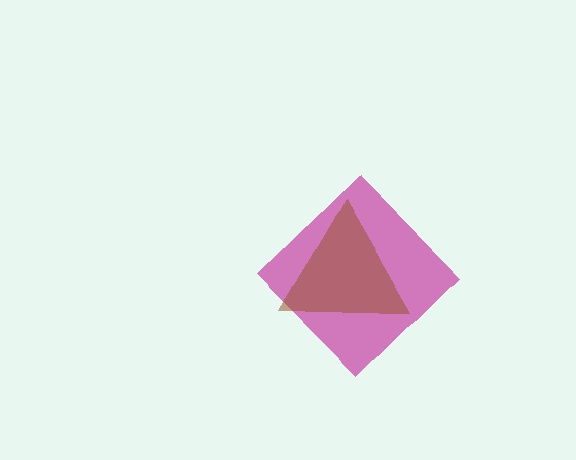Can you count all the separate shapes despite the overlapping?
Yes, there are 2 separate shapes.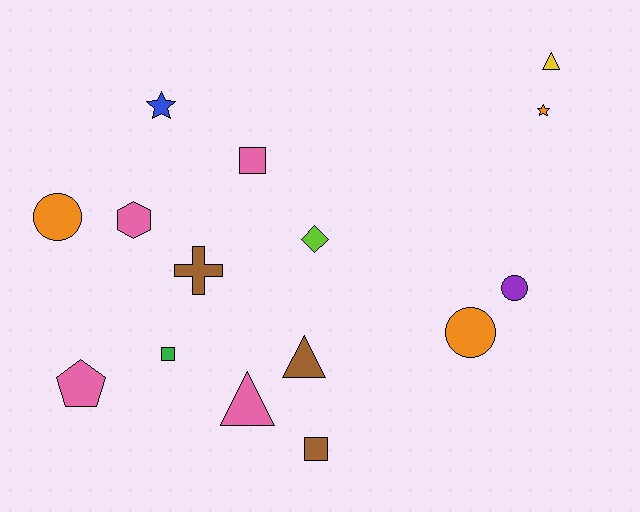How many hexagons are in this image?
There is 1 hexagon.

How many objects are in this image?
There are 15 objects.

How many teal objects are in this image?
There are no teal objects.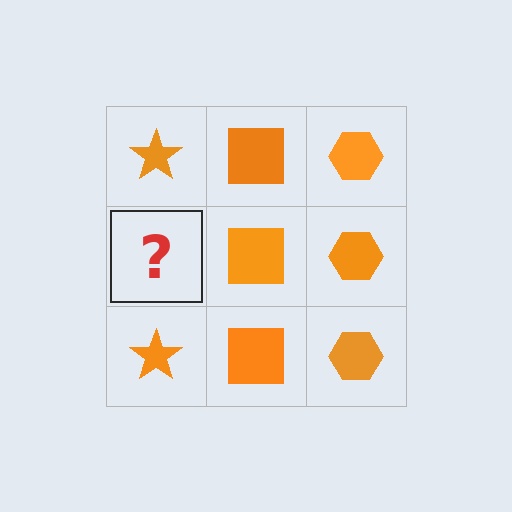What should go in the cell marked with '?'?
The missing cell should contain an orange star.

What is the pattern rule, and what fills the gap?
The rule is that each column has a consistent shape. The gap should be filled with an orange star.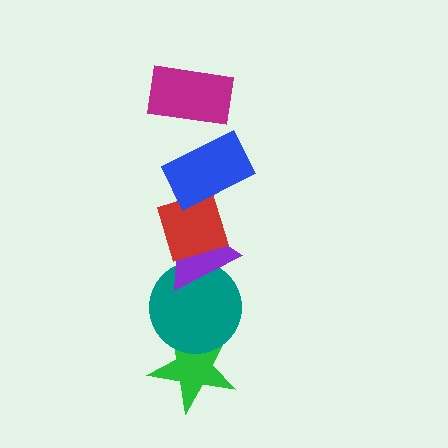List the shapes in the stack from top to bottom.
From top to bottom: the magenta rectangle, the blue rectangle, the red diamond, the purple triangle, the teal circle, the green star.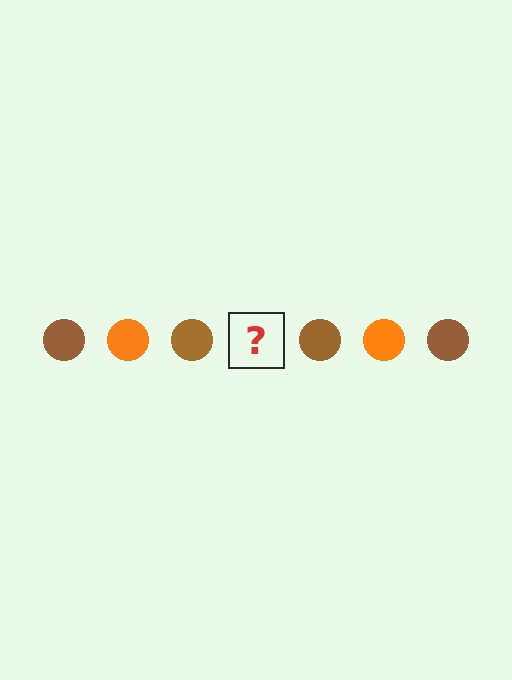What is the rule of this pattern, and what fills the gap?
The rule is that the pattern cycles through brown, orange circles. The gap should be filled with an orange circle.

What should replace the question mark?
The question mark should be replaced with an orange circle.